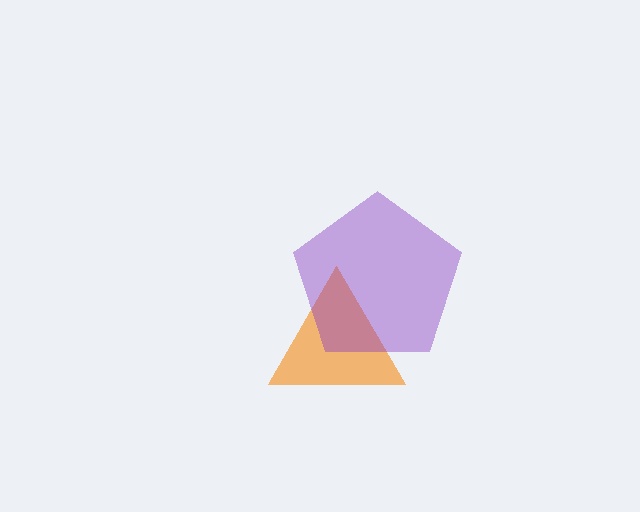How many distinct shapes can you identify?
There are 2 distinct shapes: an orange triangle, a purple pentagon.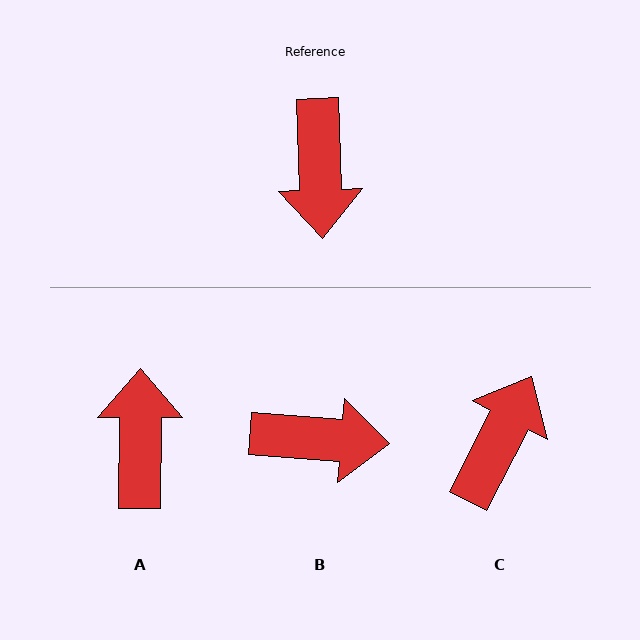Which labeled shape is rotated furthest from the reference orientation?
A, about 178 degrees away.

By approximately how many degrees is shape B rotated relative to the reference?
Approximately 84 degrees counter-clockwise.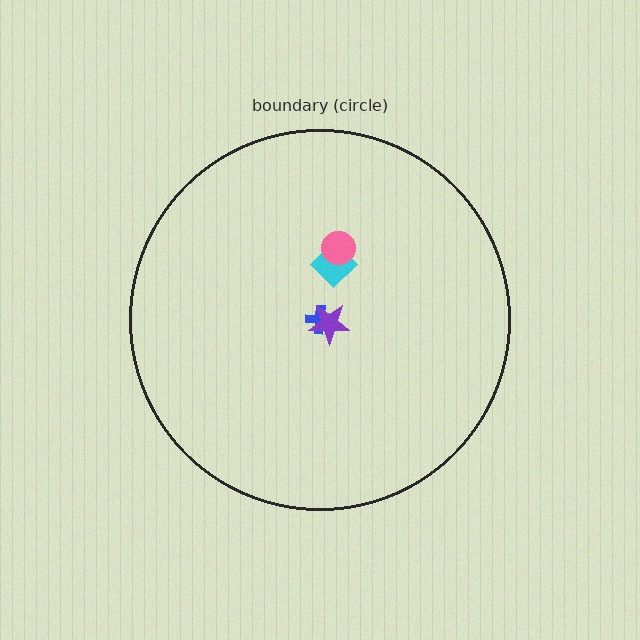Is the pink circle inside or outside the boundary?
Inside.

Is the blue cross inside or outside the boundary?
Inside.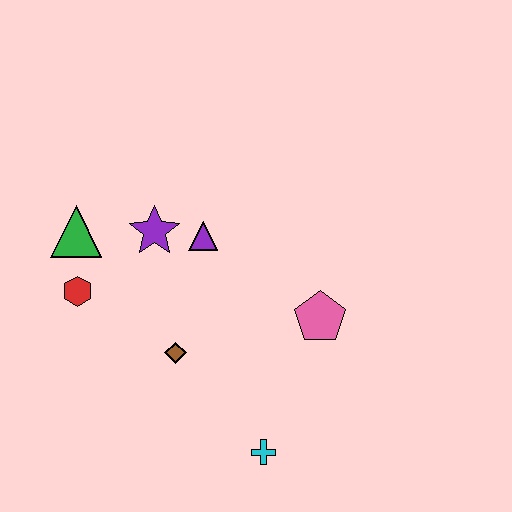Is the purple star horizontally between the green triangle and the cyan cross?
Yes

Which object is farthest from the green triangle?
The cyan cross is farthest from the green triangle.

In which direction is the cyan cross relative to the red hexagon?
The cyan cross is to the right of the red hexagon.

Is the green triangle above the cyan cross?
Yes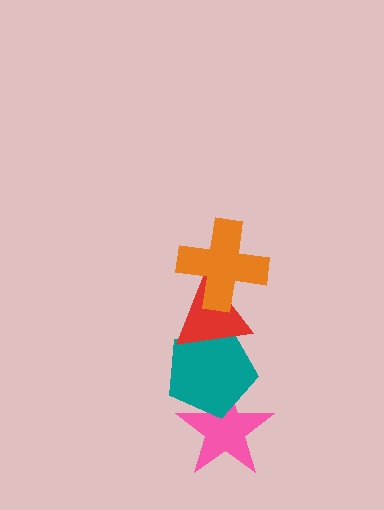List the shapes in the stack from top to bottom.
From top to bottom: the orange cross, the red triangle, the teal pentagon, the pink star.